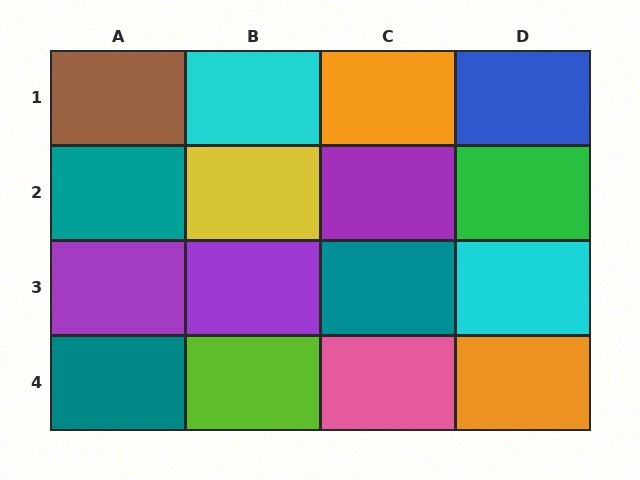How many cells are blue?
1 cell is blue.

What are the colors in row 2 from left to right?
Teal, yellow, purple, green.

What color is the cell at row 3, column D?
Cyan.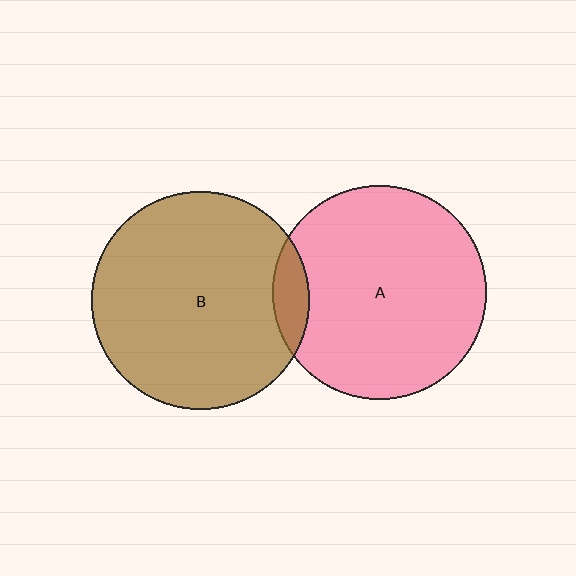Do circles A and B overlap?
Yes.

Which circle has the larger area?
Circle B (brown).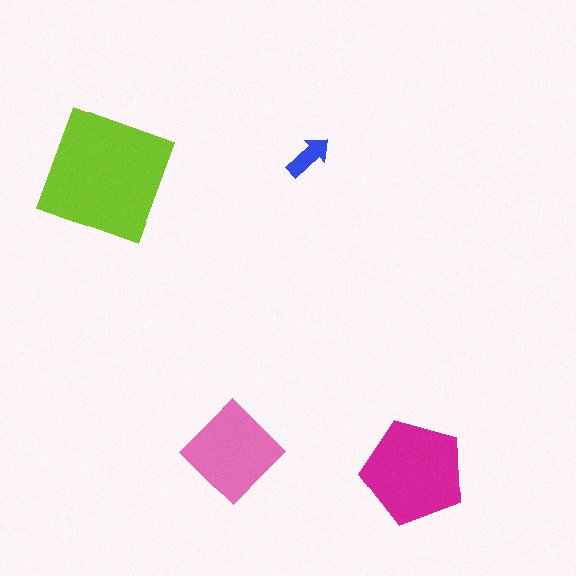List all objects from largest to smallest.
The lime square, the magenta pentagon, the pink diamond, the blue arrow.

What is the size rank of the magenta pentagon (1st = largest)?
2nd.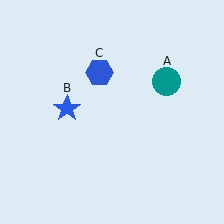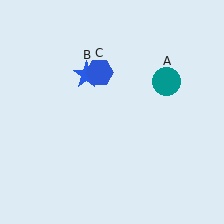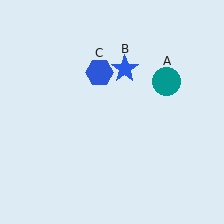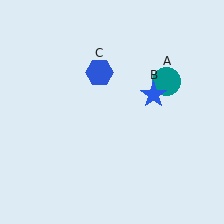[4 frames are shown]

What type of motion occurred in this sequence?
The blue star (object B) rotated clockwise around the center of the scene.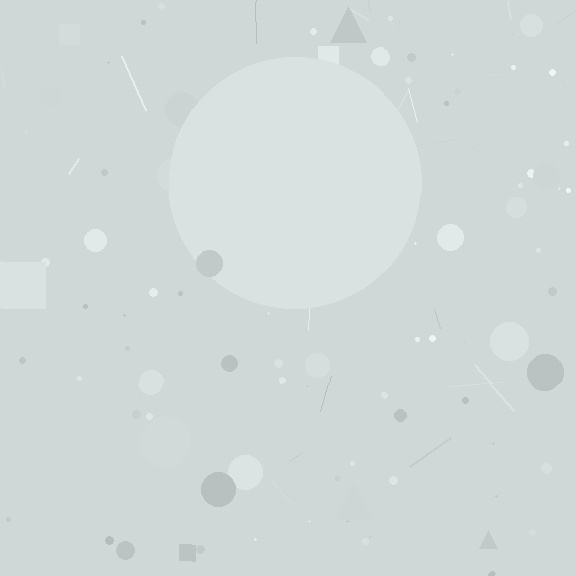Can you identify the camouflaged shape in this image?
The camouflaged shape is a circle.